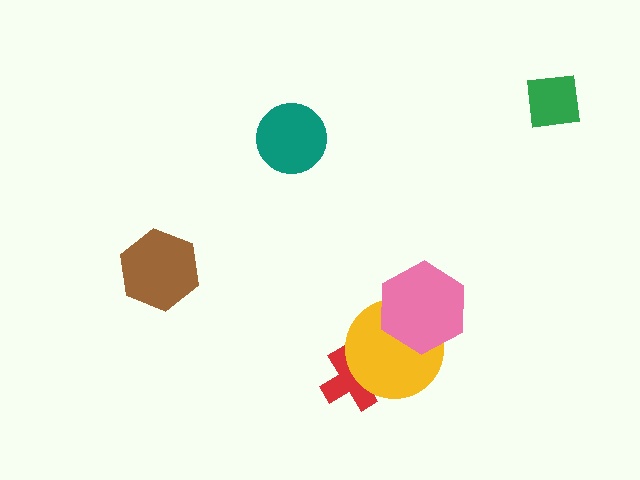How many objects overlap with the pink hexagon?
1 object overlaps with the pink hexagon.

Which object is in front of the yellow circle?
The pink hexagon is in front of the yellow circle.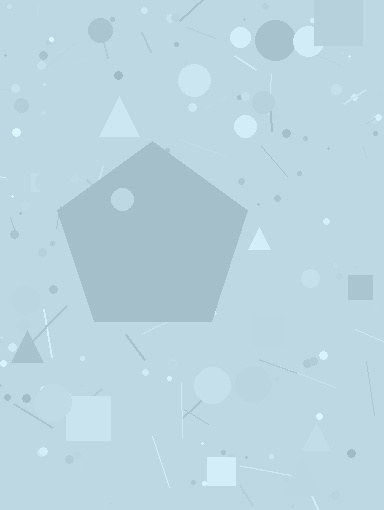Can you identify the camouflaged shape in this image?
The camouflaged shape is a pentagon.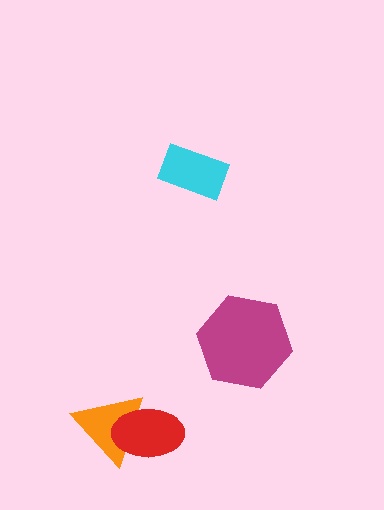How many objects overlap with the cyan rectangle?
0 objects overlap with the cyan rectangle.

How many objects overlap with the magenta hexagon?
0 objects overlap with the magenta hexagon.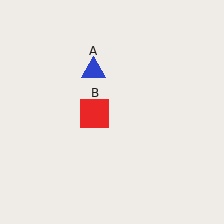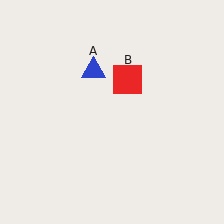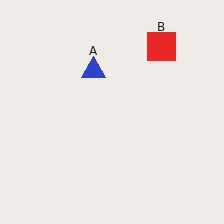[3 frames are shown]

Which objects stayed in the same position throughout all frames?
Blue triangle (object A) remained stationary.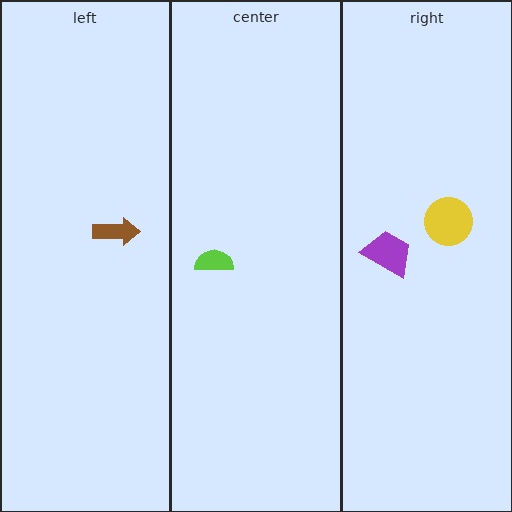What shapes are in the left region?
The brown arrow.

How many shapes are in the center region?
1.